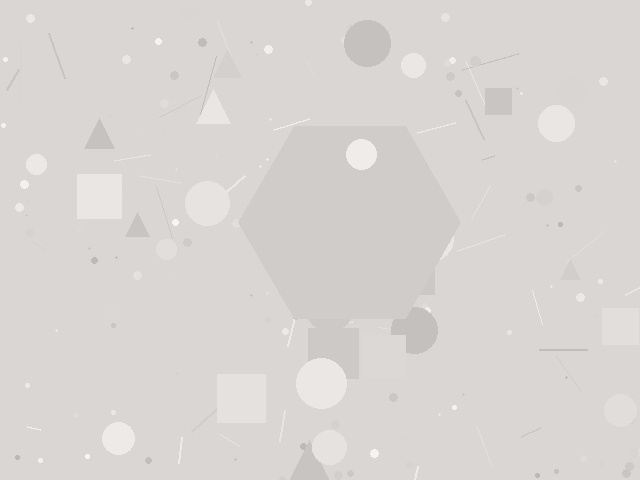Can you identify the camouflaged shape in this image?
The camouflaged shape is a hexagon.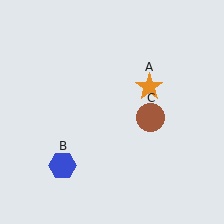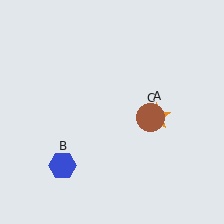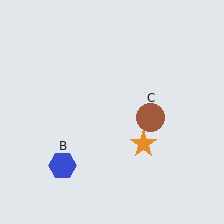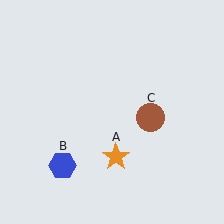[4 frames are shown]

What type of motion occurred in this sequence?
The orange star (object A) rotated clockwise around the center of the scene.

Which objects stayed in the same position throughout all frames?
Blue hexagon (object B) and brown circle (object C) remained stationary.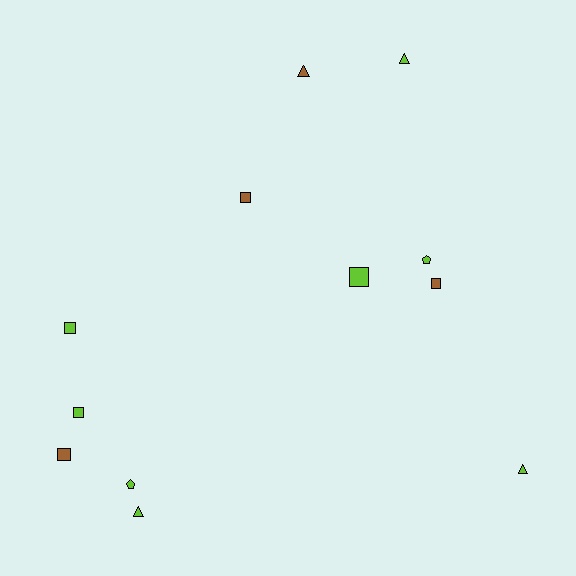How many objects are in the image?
There are 12 objects.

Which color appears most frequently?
Lime, with 8 objects.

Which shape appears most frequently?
Square, with 6 objects.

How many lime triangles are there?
There are 3 lime triangles.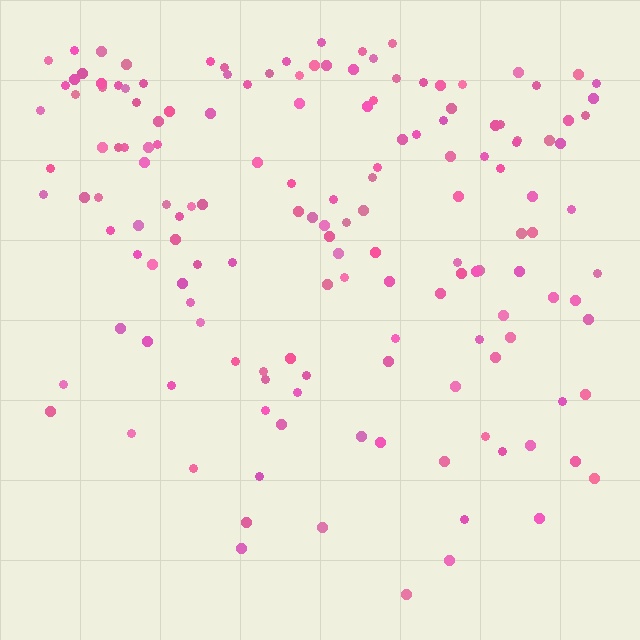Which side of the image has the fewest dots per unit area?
The bottom.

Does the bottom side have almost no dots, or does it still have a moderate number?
Still a moderate number, just noticeably fewer than the top.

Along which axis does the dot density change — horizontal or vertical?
Vertical.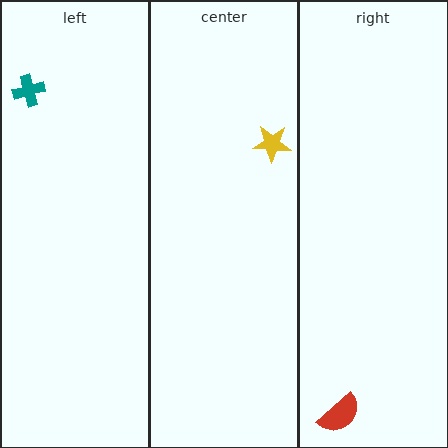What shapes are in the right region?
The red semicircle.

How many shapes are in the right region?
1.